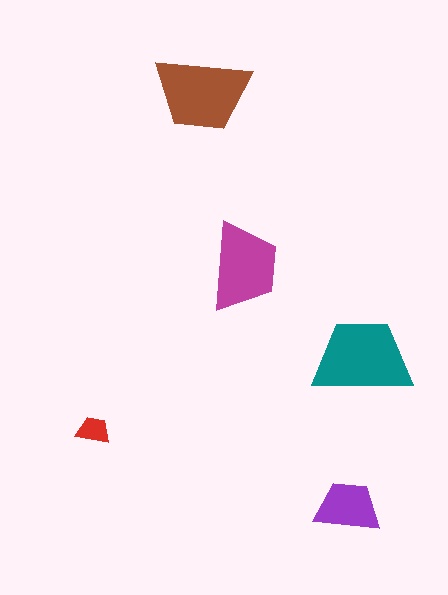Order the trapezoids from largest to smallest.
the teal one, the brown one, the magenta one, the purple one, the red one.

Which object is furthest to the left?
The red trapezoid is leftmost.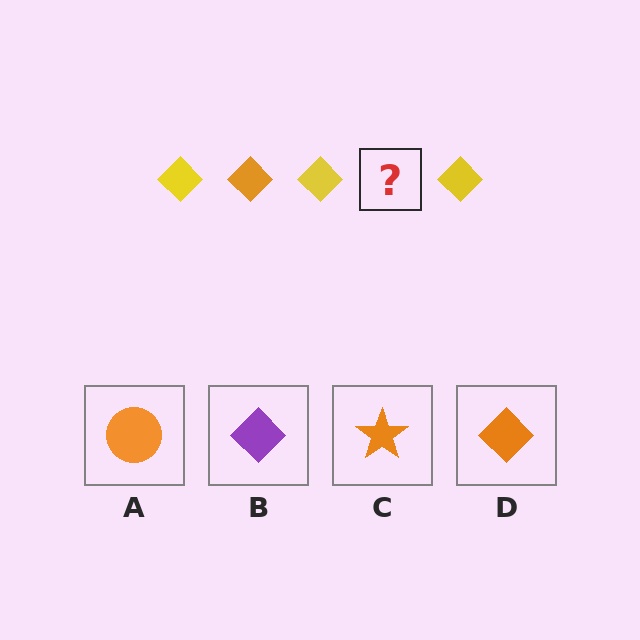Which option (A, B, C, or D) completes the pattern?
D.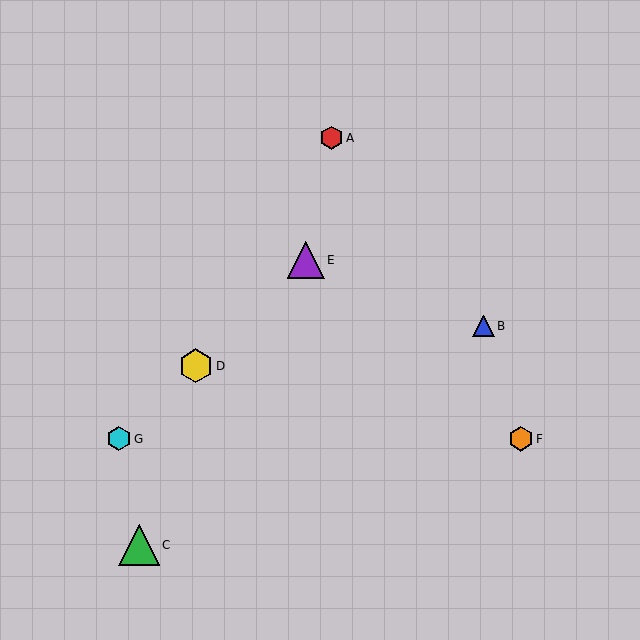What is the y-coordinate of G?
Object G is at y≈439.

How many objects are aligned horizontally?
2 objects (F, G) are aligned horizontally.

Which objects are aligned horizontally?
Objects F, G are aligned horizontally.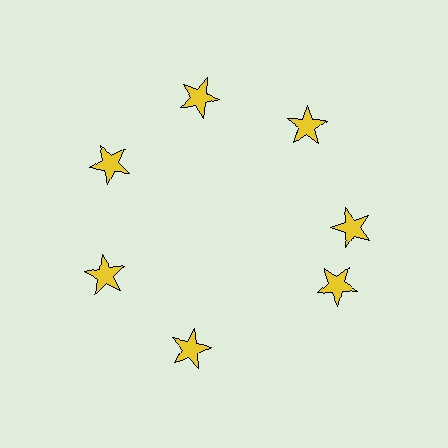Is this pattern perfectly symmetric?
No. The 7 yellow stars are arranged in a ring, but one element near the 5 o'clock position is rotated out of alignment along the ring, breaking the 7-fold rotational symmetry.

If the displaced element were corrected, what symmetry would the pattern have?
It would have 7-fold rotational symmetry — the pattern would map onto itself every 51 degrees.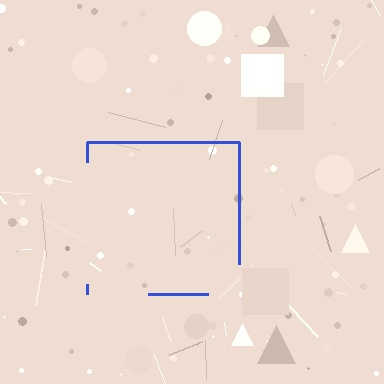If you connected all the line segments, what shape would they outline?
They would outline a square.